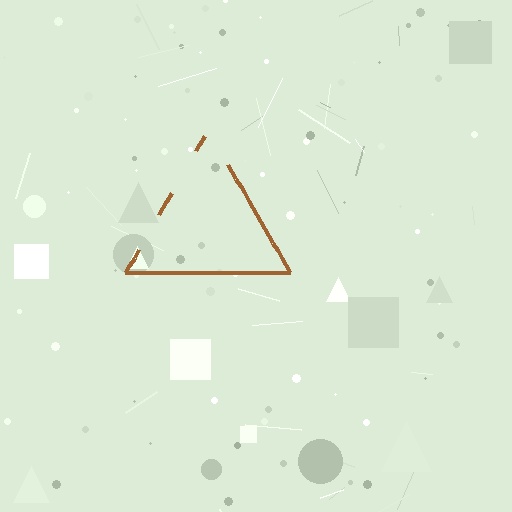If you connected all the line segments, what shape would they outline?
They would outline a triangle.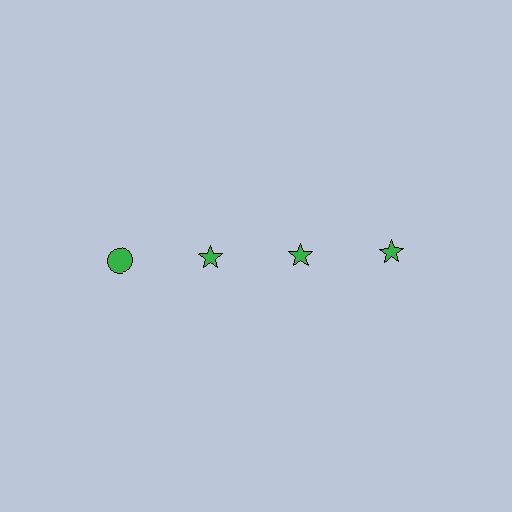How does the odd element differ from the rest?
It has a different shape: circle instead of star.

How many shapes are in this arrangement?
There are 4 shapes arranged in a grid pattern.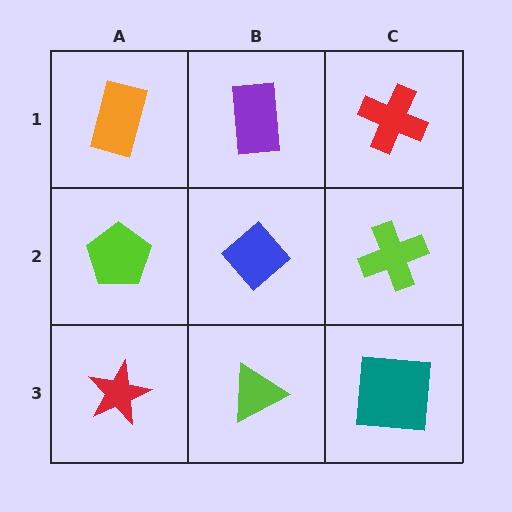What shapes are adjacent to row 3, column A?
A lime pentagon (row 2, column A), a lime triangle (row 3, column B).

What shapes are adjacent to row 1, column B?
A blue diamond (row 2, column B), an orange rectangle (row 1, column A), a red cross (row 1, column C).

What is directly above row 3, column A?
A lime pentagon.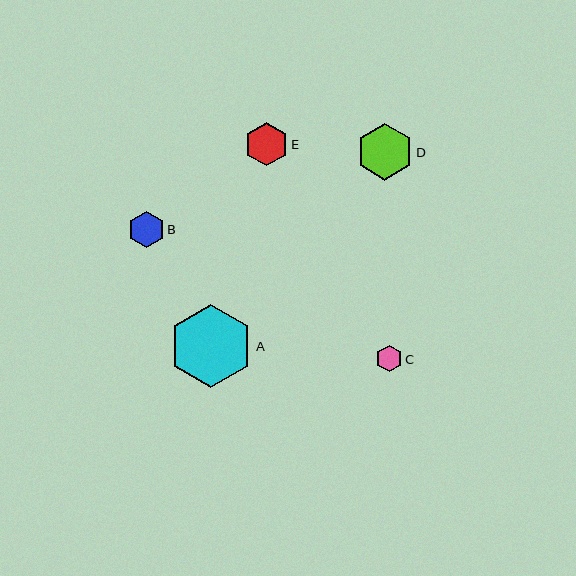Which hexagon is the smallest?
Hexagon C is the smallest with a size of approximately 27 pixels.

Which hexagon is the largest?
Hexagon A is the largest with a size of approximately 84 pixels.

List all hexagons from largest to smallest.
From largest to smallest: A, D, E, B, C.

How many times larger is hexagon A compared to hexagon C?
Hexagon A is approximately 3.1 times the size of hexagon C.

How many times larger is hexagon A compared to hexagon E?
Hexagon A is approximately 1.9 times the size of hexagon E.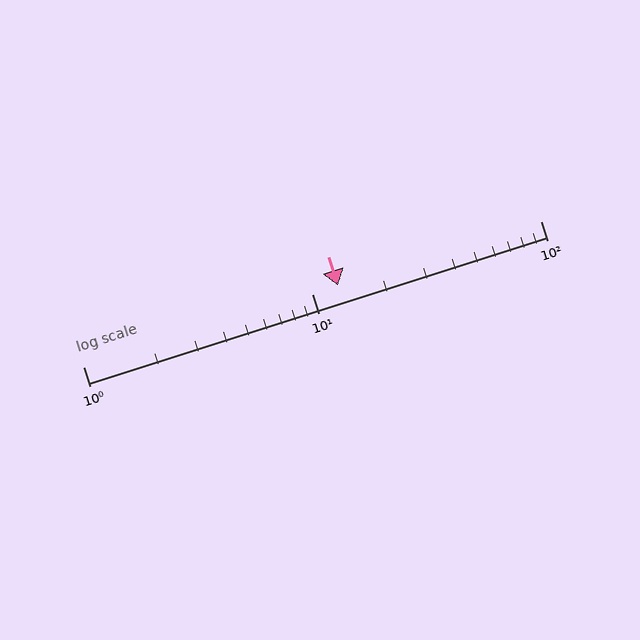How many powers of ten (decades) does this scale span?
The scale spans 2 decades, from 1 to 100.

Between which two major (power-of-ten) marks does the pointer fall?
The pointer is between 10 and 100.